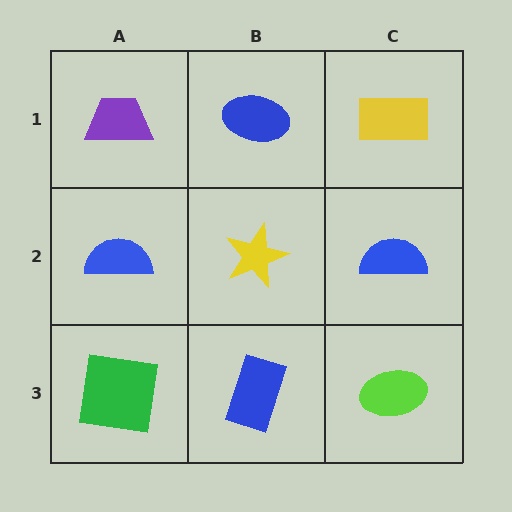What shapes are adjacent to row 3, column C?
A blue semicircle (row 2, column C), a blue rectangle (row 3, column B).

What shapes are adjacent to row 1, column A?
A blue semicircle (row 2, column A), a blue ellipse (row 1, column B).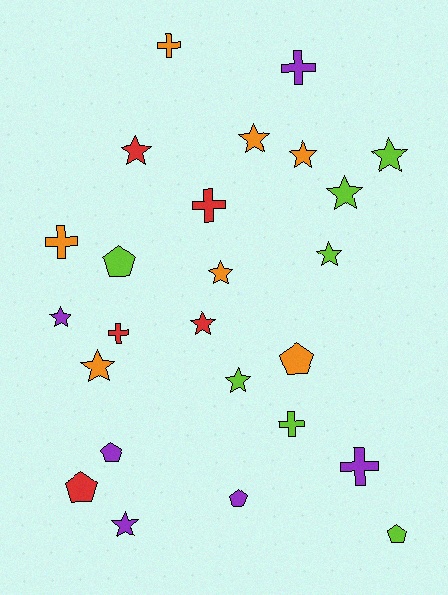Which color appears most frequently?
Lime, with 7 objects.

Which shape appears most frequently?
Star, with 12 objects.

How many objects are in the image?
There are 25 objects.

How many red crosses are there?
There are 2 red crosses.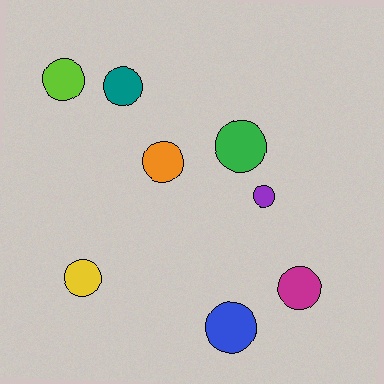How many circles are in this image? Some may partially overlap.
There are 8 circles.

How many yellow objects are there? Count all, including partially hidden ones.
There is 1 yellow object.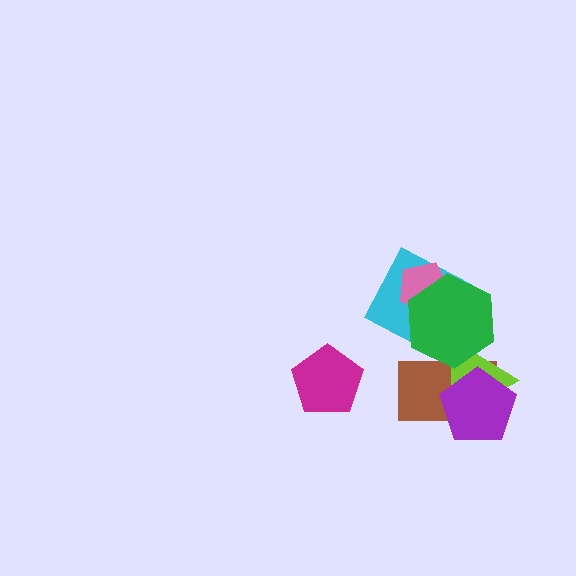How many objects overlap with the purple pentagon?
2 objects overlap with the purple pentagon.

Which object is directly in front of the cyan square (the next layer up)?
The pink pentagon is directly in front of the cyan square.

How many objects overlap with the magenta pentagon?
0 objects overlap with the magenta pentagon.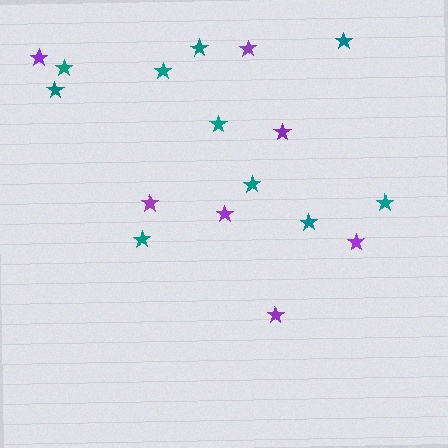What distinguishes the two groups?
There are 2 groups: one group of purple stars (7) and one group of teal stars (10).